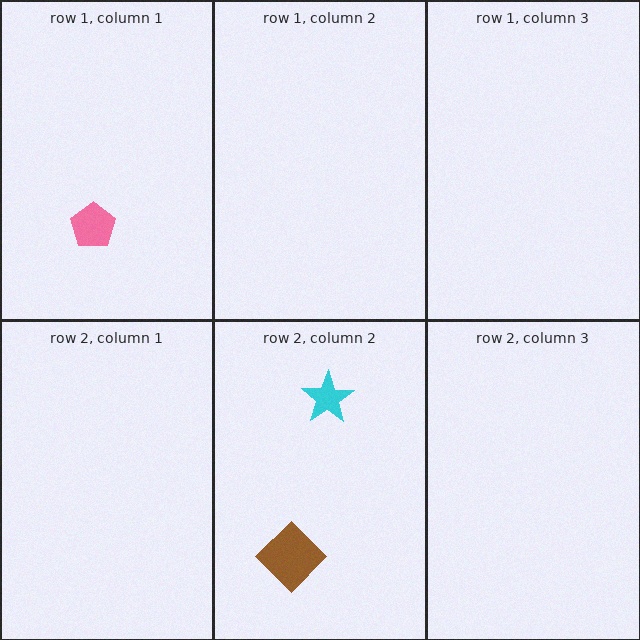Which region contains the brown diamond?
The row 2, column 2 region.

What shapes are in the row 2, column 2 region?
The cyan star, the brown diamond.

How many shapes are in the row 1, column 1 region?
1.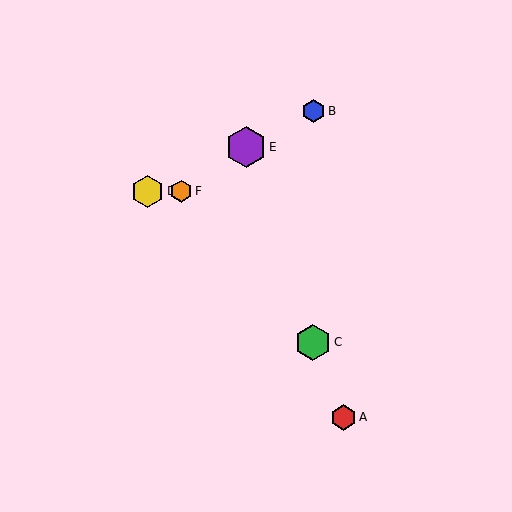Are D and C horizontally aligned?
No, D is at y≈191 and C is at y≈342.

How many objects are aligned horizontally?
2 objects (D, F) are aligned horizontally.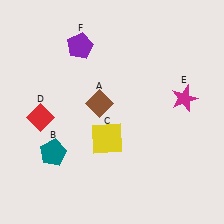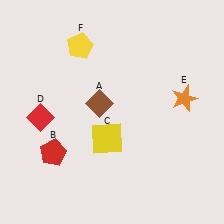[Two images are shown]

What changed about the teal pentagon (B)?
In Image 1, B is teal. In Image 2, it changed to red.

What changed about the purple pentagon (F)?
In Image 1, F is purple. In Image 2, it changed to yellow.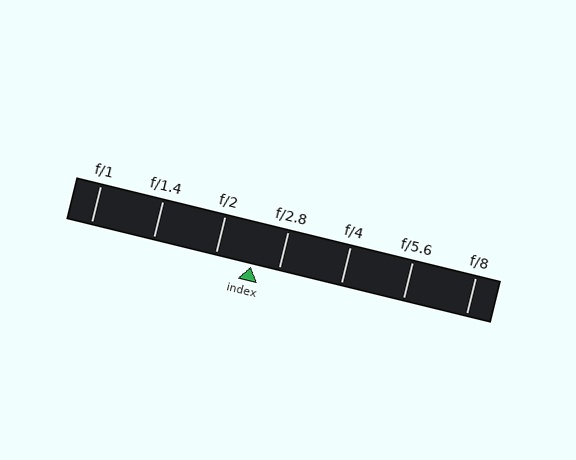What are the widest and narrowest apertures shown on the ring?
The widest aperture shown is f/1 and the narrowest is f/8.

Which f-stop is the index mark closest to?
The index mark is closest to f/2.8.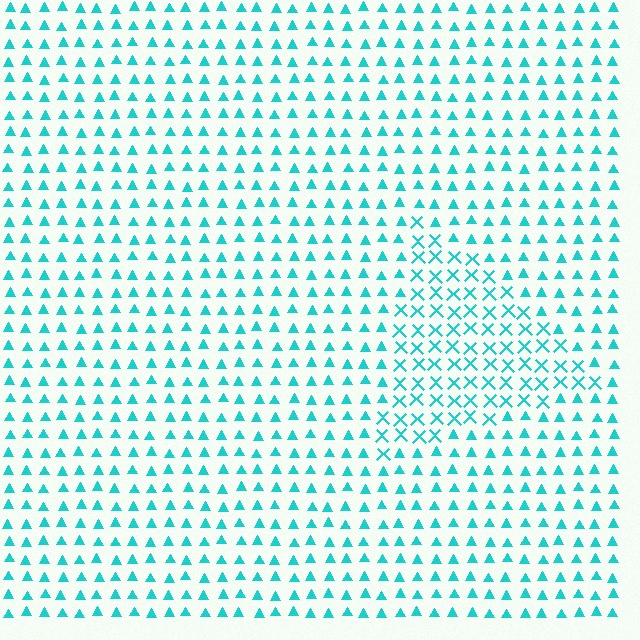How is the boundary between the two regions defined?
The boundary is defined by a change in element shape: X marks inside vs. triangles outside. All elements share the same color and spacing.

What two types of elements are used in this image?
The image uses X marks inside the triangle region and triangles outside it.